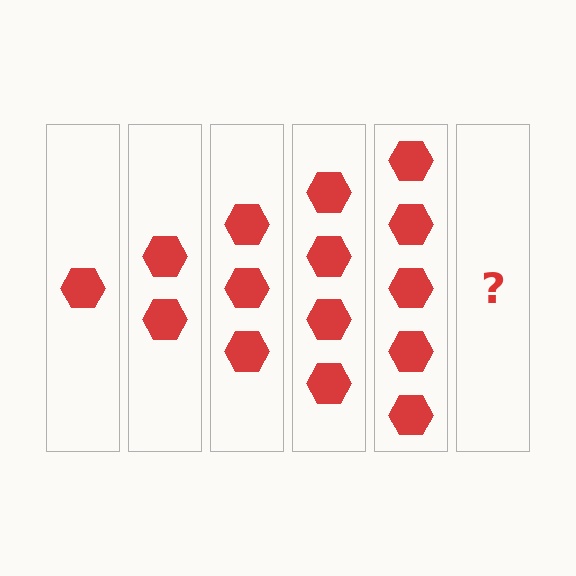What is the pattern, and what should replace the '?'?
The pattern is that each step adds one more hexagon. The '?' should be 6 hexagons.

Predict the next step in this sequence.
The next step is 6 hexagons.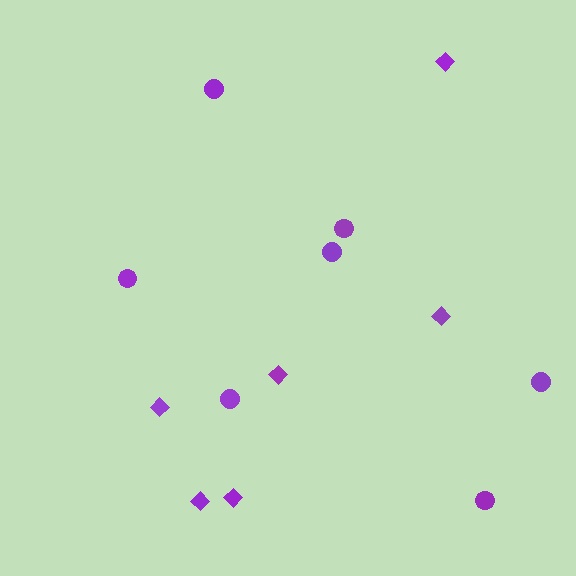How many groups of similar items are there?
There are 2 groups: one group of circles (7) and one group of diamonds (6).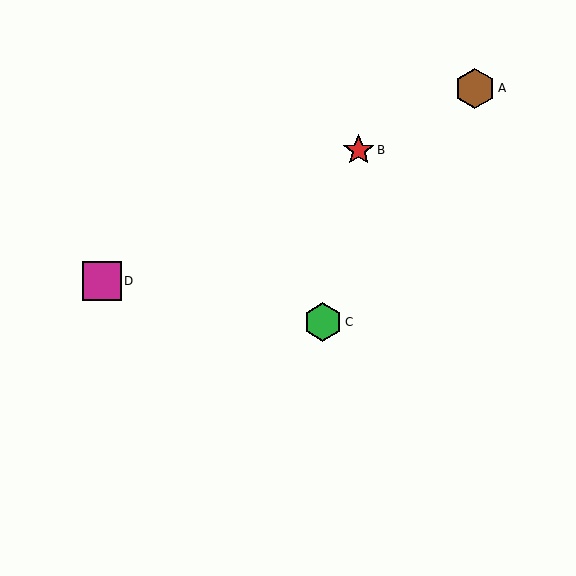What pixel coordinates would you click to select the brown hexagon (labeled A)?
Click at (475, 88) to select the brown hexagon A.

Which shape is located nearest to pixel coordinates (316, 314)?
The green hexagon (labeled C) at (323, 322) is nearest to that location.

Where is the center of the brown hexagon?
The center of the brown hexagon is at (475, 88).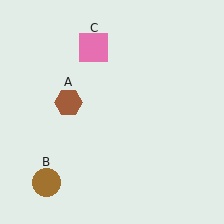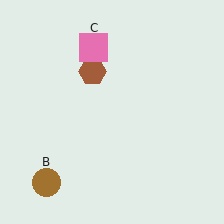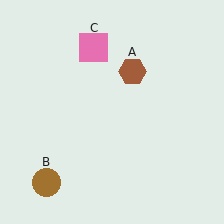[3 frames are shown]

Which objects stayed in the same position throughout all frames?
Brown circle (object B) and pink square (object C) remained stationary.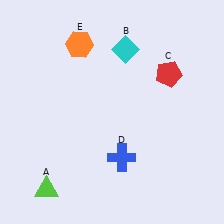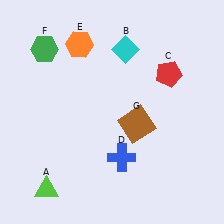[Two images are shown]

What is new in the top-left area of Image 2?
A green hexagon (F) was added in the top-left area of Image 2.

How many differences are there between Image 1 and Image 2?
There are 2 differences between the two images.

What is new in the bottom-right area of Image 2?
A brown square (G) was added in the bottom-right area of Image 2.